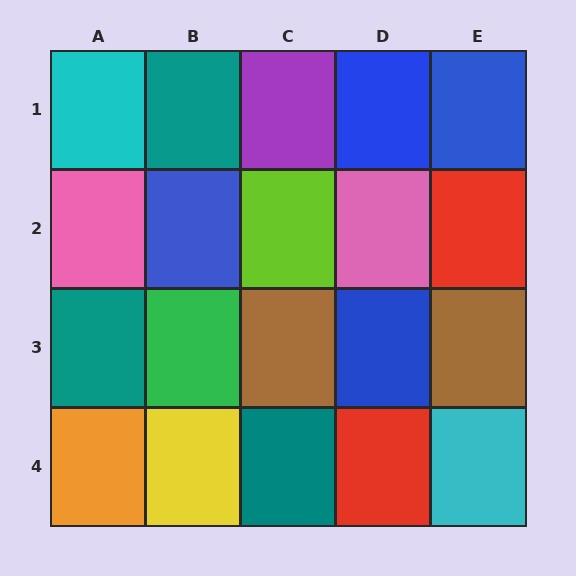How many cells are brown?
2 cells are brown.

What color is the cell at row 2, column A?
Pink.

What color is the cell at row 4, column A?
Orange.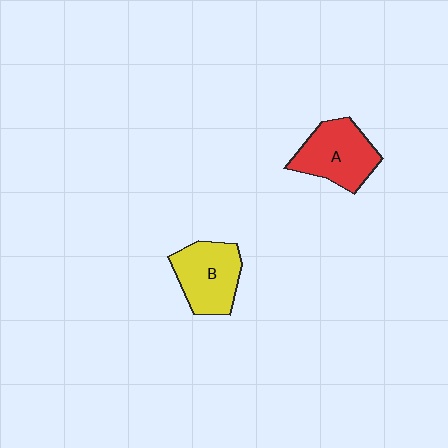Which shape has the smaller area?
Shape B (yellow).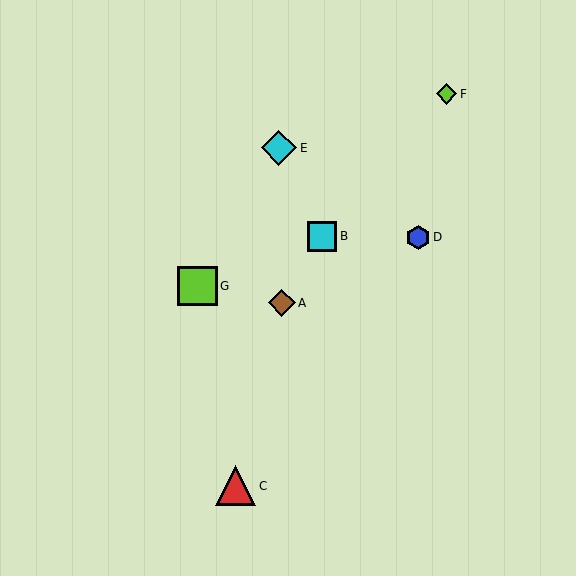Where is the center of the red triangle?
The center of the red triangle is at (236, 486).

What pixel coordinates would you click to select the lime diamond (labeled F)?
Click at (447, 94) to select the lime diamond F.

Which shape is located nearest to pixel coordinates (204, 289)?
The lime square (labeled G) at (197, 286) is nearest to that location.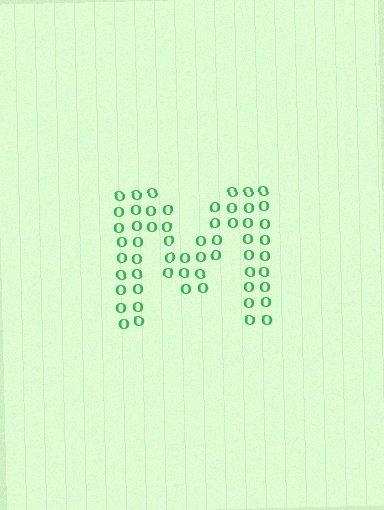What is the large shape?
The large shape is the letter M.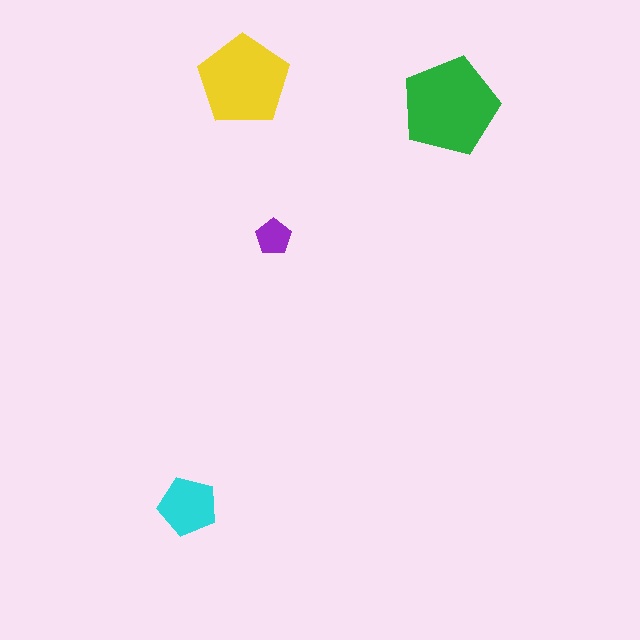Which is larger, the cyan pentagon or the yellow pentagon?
The yellow one.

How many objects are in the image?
There are 4 objects in the image.